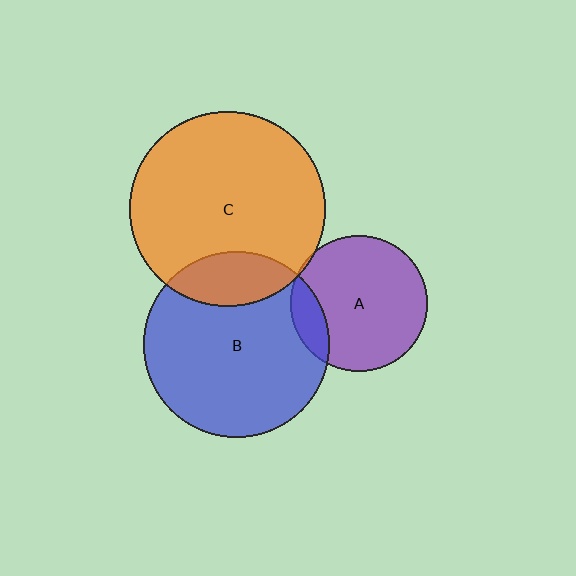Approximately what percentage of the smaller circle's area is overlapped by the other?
Approximately 15%.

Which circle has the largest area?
Circle C (orange).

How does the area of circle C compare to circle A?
Approximately 2.1 times.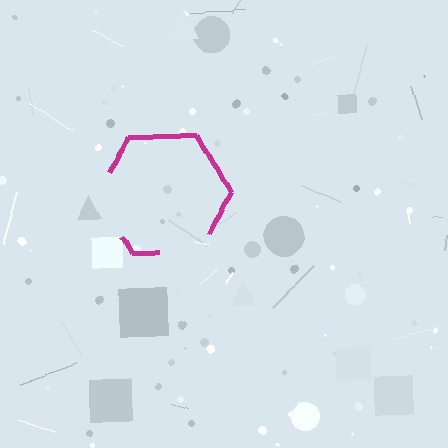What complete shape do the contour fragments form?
The contour fragments form a hexagon.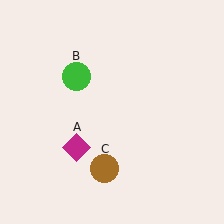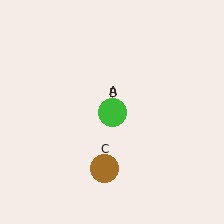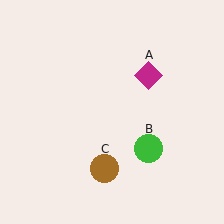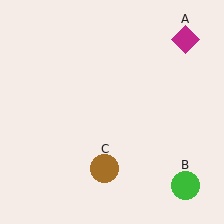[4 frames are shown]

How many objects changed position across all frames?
2 objects changed position: magenta diamond (object A), green circle (object B).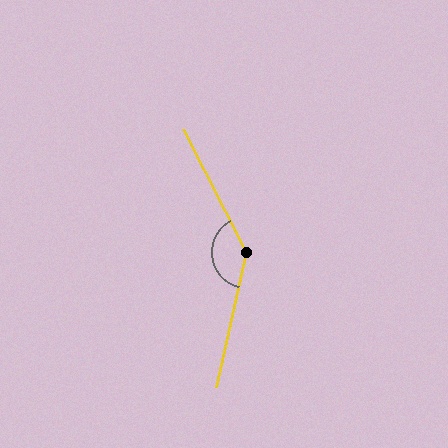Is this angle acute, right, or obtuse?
It is obtuse.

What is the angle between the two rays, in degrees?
Approximately 140 degrees.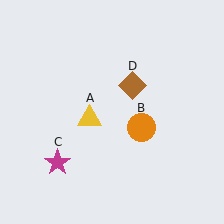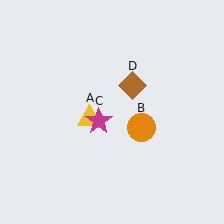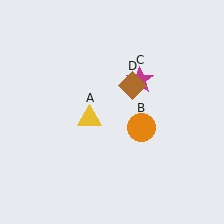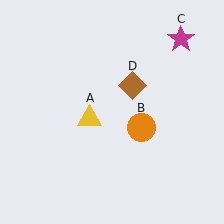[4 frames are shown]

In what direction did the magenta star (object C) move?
The magenta star (object C) moved up and to the right.